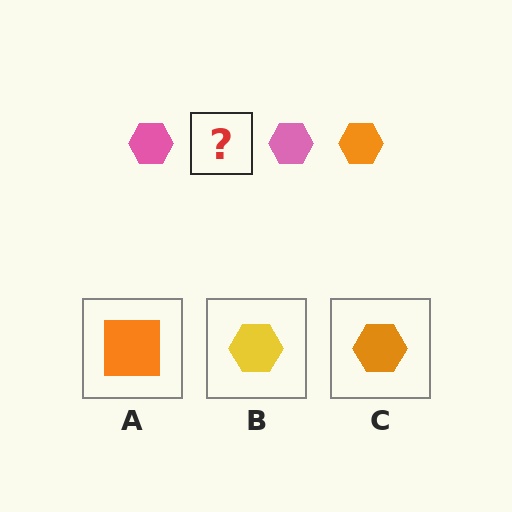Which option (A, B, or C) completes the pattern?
C.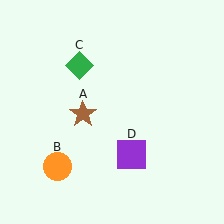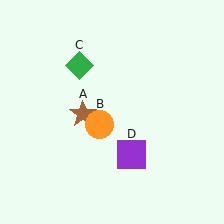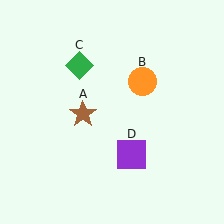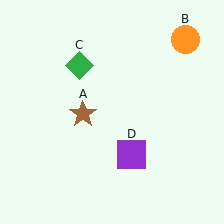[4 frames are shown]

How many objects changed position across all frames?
1 object changed position: orange circle (object B).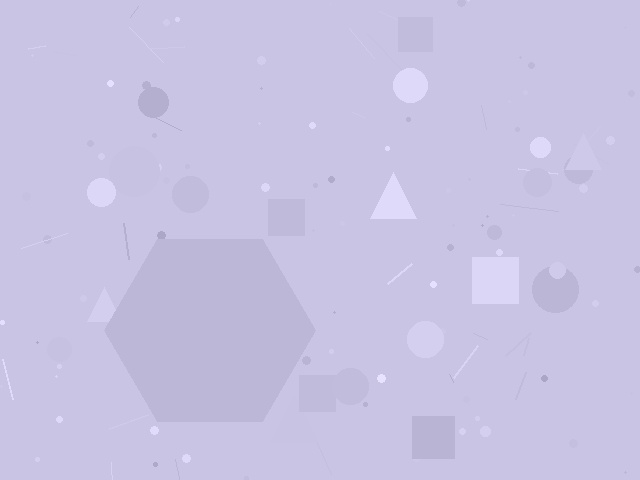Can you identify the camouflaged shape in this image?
The camouflaged shape is a hexagon.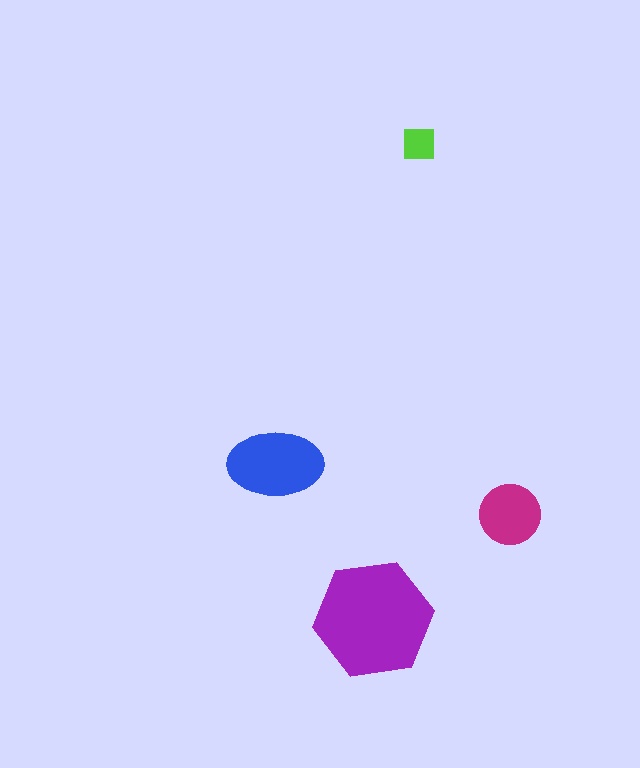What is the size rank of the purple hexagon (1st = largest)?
1st.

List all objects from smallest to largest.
The lime square, the magenta circle, the blue ellipse, the purple hexagon.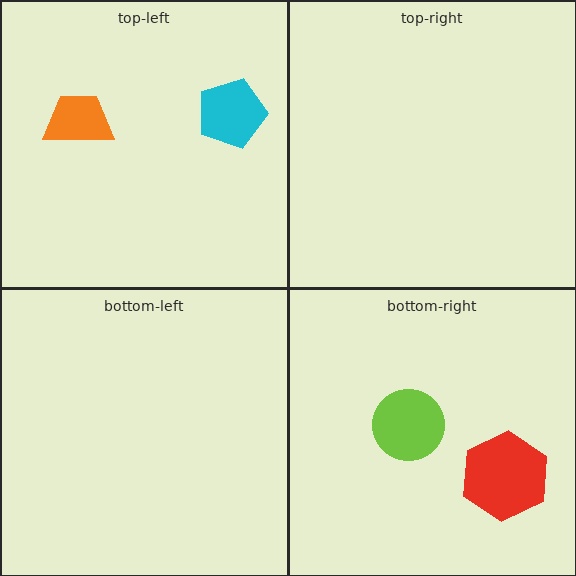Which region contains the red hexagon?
The bottom-right region.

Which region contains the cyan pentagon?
The top-left region.